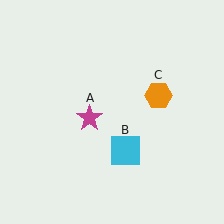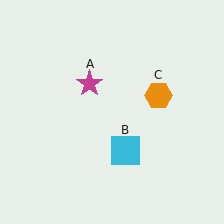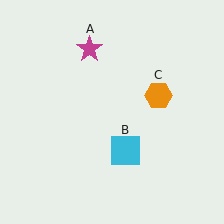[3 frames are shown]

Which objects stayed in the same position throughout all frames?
Cyan square (object B) and orange hexagon (object C) remained stationary.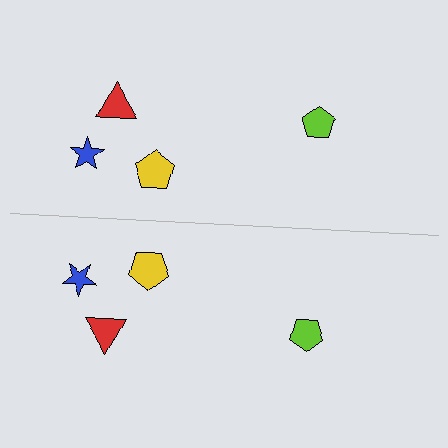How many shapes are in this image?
There are 8 shapes in this image.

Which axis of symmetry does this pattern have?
The pattern has a horizontal axis of symmetry running through the center of the image.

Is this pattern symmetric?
Yes, this pattern has bilateral (reflection) symmetry.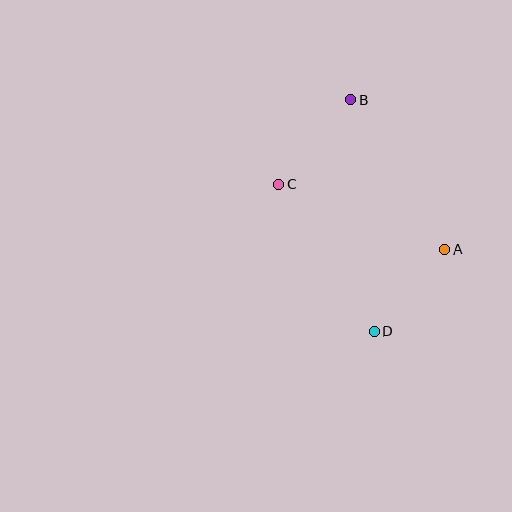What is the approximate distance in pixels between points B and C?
The distance between B and C is approximately 111 pixels.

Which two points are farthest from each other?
Points B and D are farthest from each other.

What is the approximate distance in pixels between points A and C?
The distance between A and C is approximately 178 pixels.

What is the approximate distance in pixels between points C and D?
The distance between C and D is approximately 175 pixels.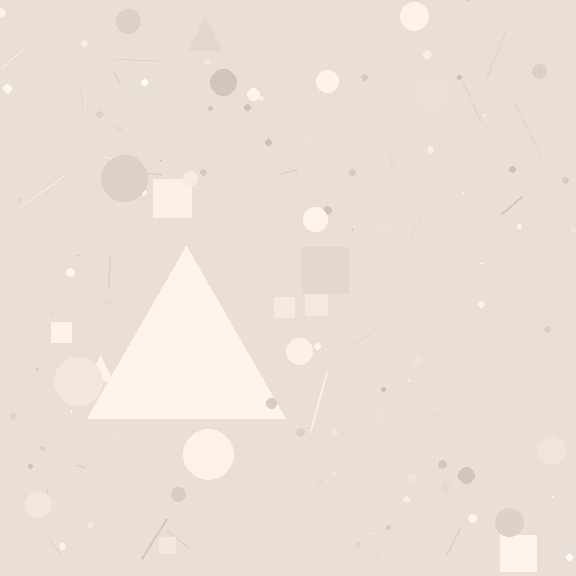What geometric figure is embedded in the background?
A triangle is embedded in the background.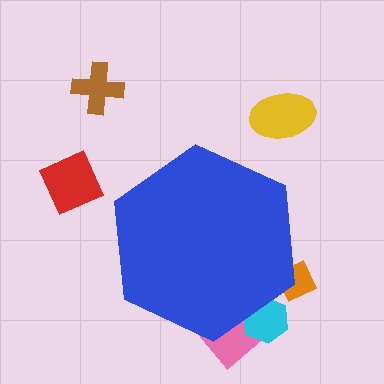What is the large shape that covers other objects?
A blue hexagon.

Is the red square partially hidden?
No, the red square is fully visible.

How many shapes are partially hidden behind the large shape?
3 shapes are partially hidden.